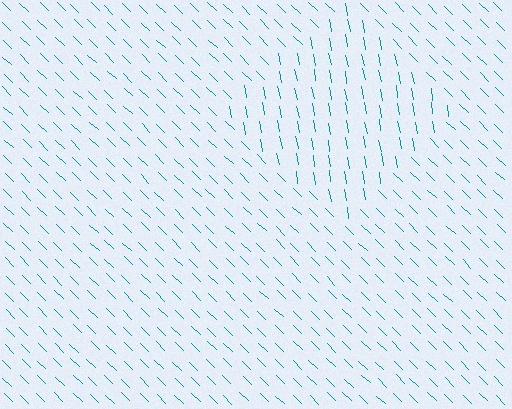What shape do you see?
I see a diamond.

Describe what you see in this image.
The image is filled with small teal line segments. A diamond region in the image has lines oriented differently from the surrounding lines, creating a visible texture boundary.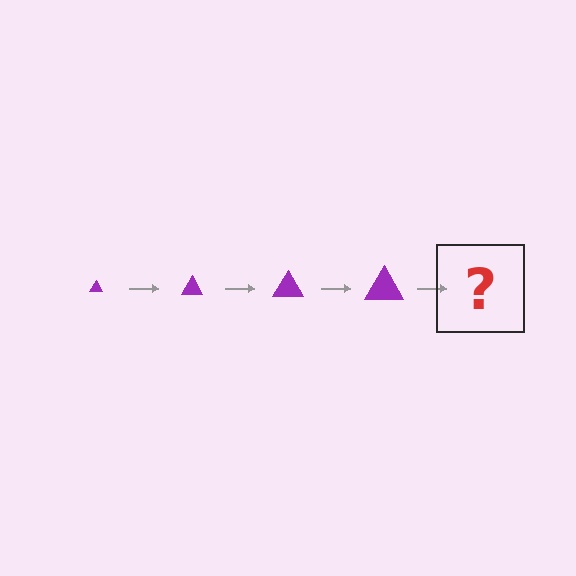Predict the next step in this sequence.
The next step is a purple triangle, larger than the previous one.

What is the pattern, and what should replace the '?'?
The pattern is that the triangle gets progressively larger each step. The '?' should be a purple triangle, larger than the previous one.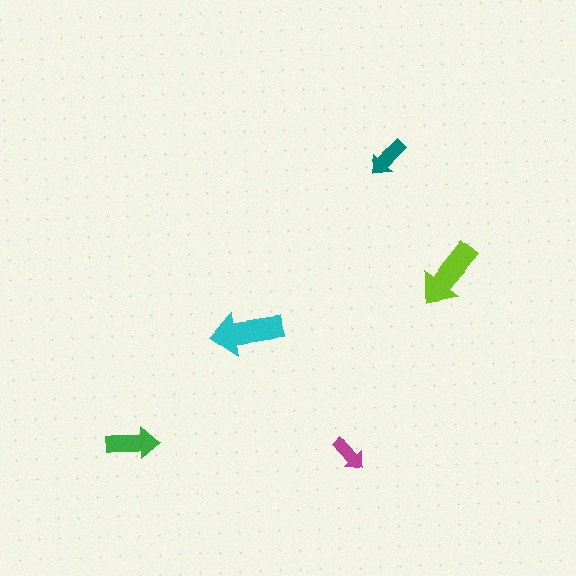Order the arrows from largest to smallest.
the cyan one, the lime one, the green one, the teal one, the magenta one.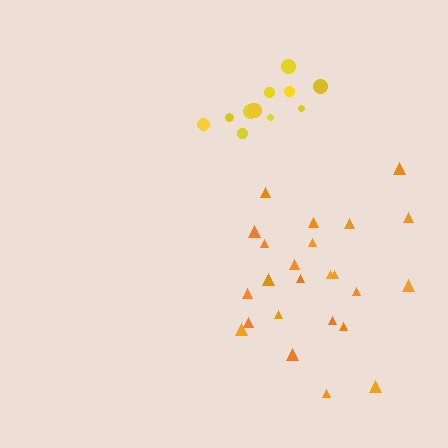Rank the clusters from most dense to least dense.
yellow, orange.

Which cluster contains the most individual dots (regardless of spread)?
Orange (24).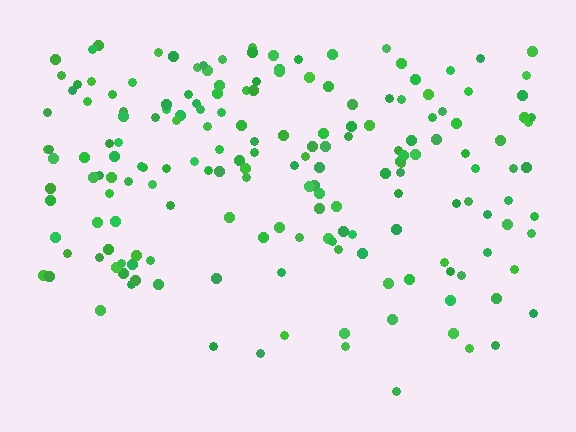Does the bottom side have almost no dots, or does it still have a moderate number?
Still a moderate number, just noticeably fewer than the top.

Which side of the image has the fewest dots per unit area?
The bottom.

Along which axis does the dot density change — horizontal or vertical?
Vertical.